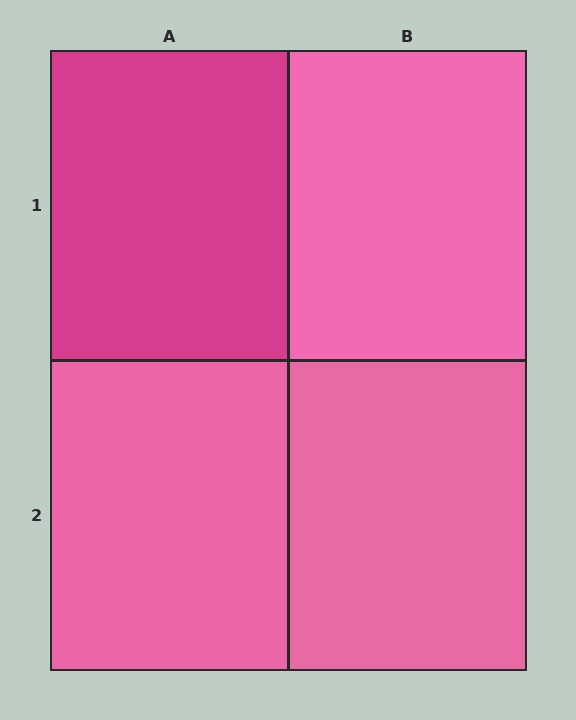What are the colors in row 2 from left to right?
Pink, pink.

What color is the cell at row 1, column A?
Magenta.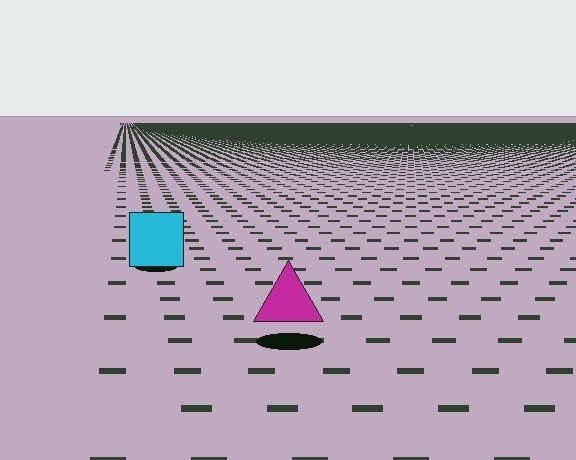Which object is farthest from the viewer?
The cyan square is farthest from the viewer. It appears smaller and the ground texture around it is denser.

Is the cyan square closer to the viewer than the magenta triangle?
No. The magenta triangle is closer — you can tell from the texture gradient: the ground texture is coarser near it.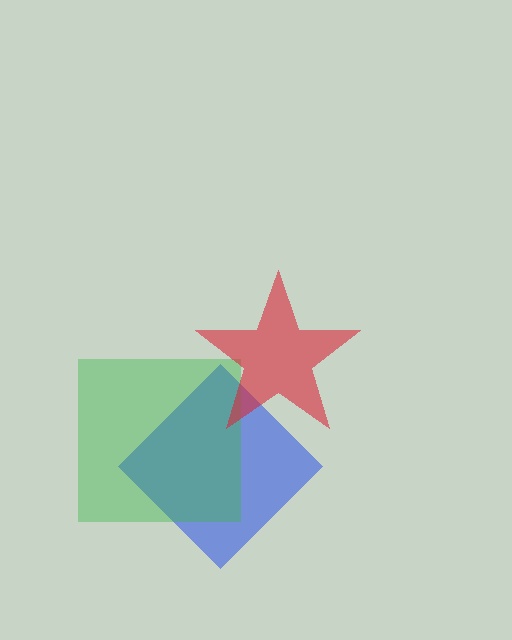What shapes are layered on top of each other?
The layered shapes are: a blue diamond, a green square, a red star.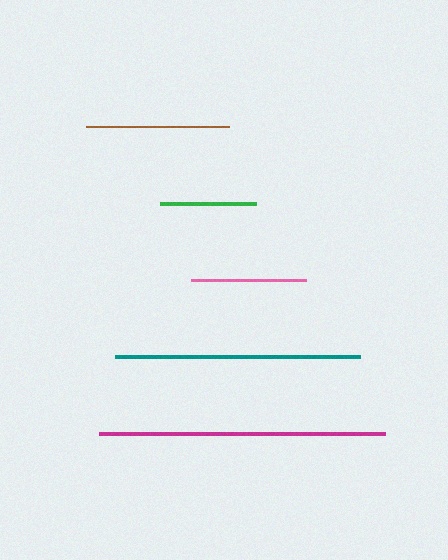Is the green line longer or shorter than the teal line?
The teal line is longer than the green line.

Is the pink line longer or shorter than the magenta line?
The magenta line is longer than the pink line.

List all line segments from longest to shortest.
From longest to shortest: magenta, teal, brown, pink, green.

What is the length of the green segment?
The green segment is approximately 97 pixels long.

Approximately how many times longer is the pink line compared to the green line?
The pink line is approximately 1.2 times the length of the green line.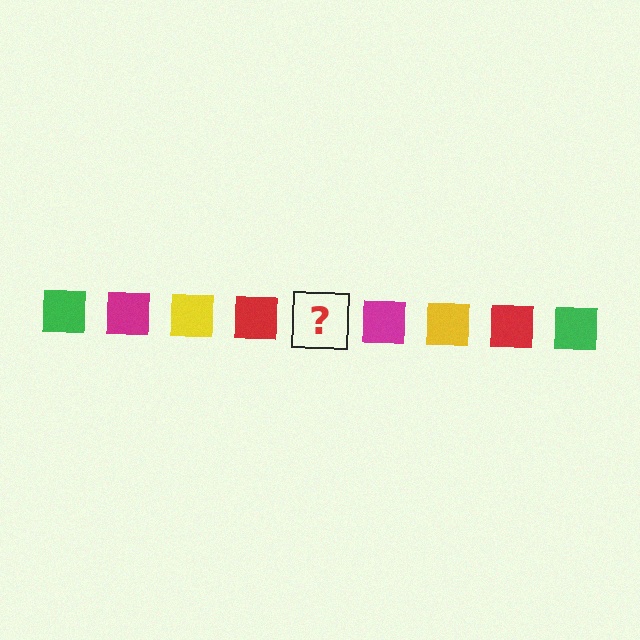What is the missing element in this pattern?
The missing element is a green square.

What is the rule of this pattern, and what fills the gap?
The rule is that the pattern cycles through green, magenta, yellow, red squares. The gap should be filled with a green square.